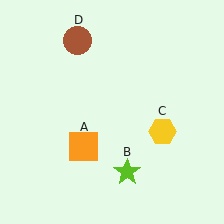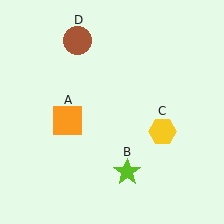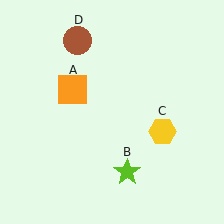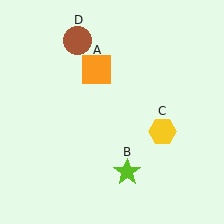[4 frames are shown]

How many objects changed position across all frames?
1 object changed position: orange square (object A).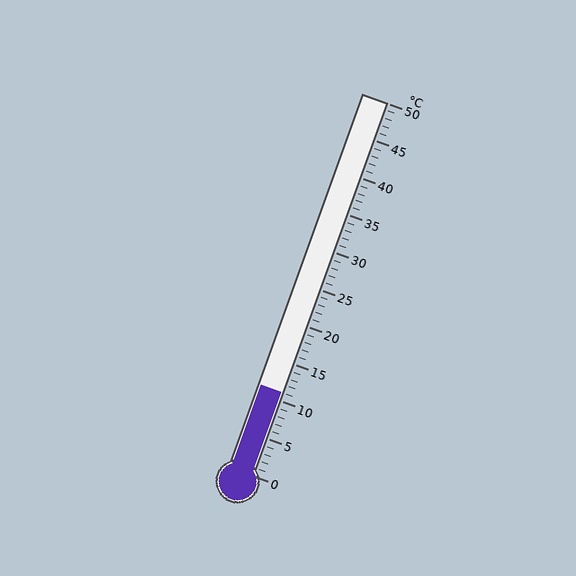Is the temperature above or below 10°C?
The temperature is above 10°C.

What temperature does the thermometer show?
The thermometer shows approximately 11°C.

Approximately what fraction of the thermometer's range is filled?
The thermometer is filled to approximately 20% of its range.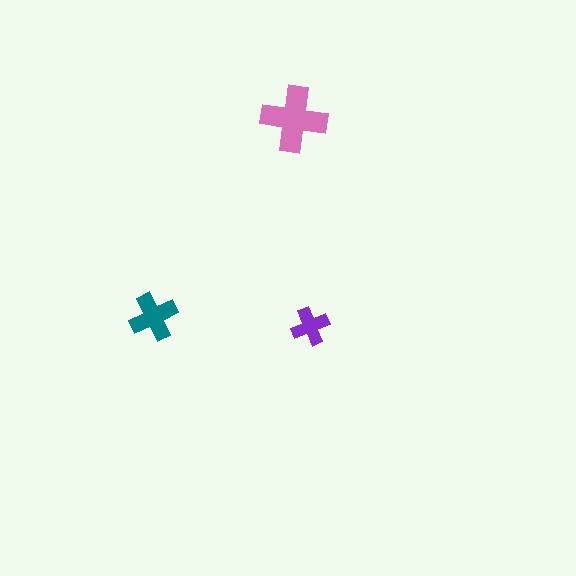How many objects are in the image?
There are 3 objects in the image.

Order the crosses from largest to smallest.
the pink one, the teal one, the purple one.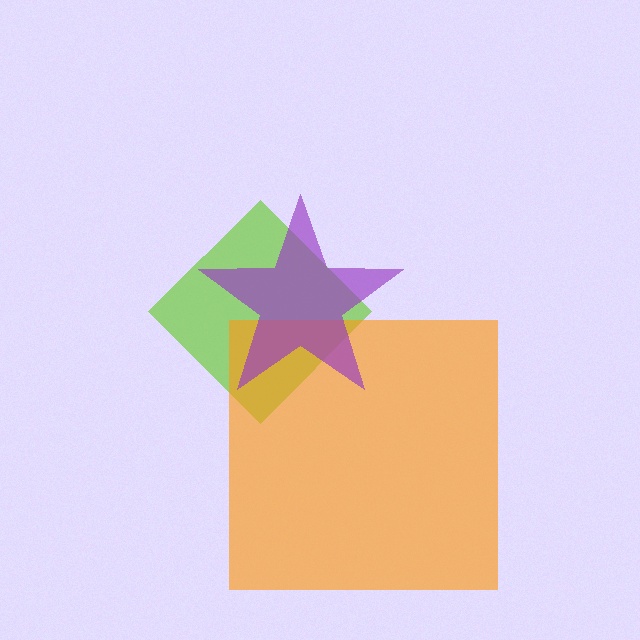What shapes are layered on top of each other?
The layered shapes are: a lime diamond, an orange square, a purple star.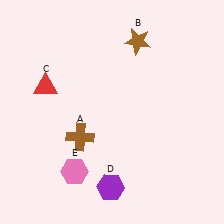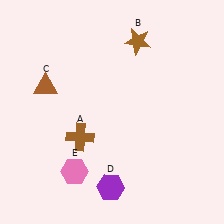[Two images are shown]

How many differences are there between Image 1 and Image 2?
There is 1 difference between the two images.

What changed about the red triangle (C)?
In Image 1, C is red. In Image 2, it changed to brown.